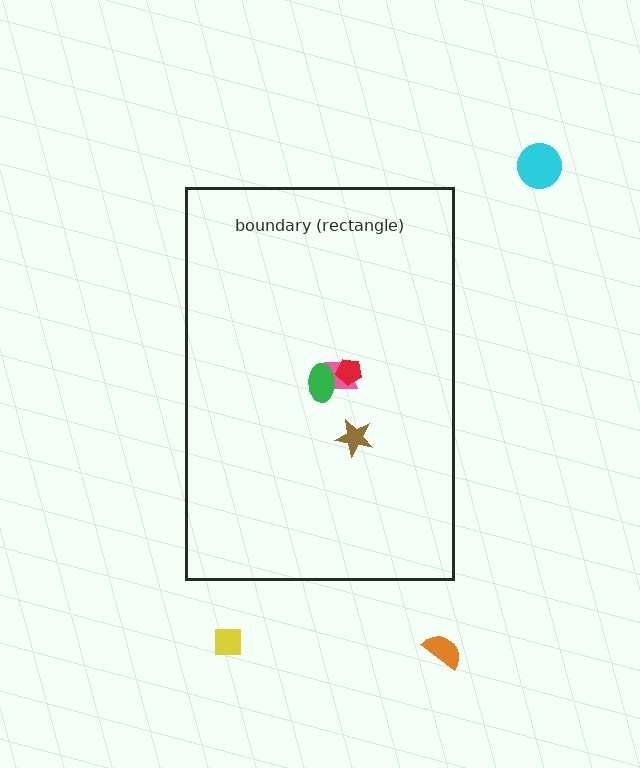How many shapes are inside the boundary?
4 inside, 3 outside.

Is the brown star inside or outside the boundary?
Inside.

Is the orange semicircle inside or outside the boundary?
Outside.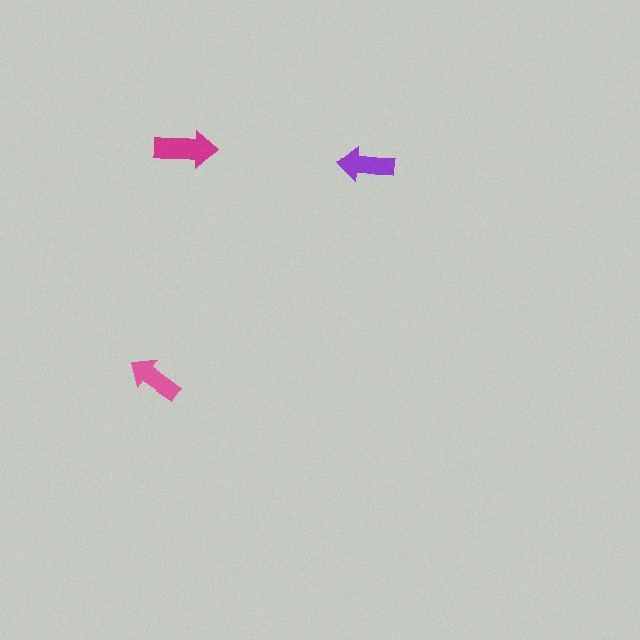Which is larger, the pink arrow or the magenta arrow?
The magenta one.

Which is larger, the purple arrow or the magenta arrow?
The magenta one.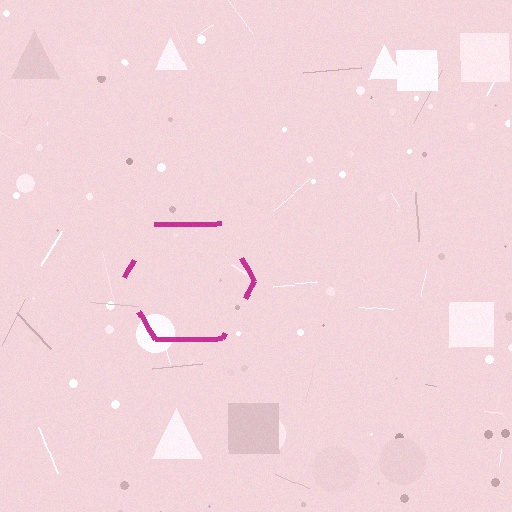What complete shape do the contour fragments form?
The contour fragments form a hexagon.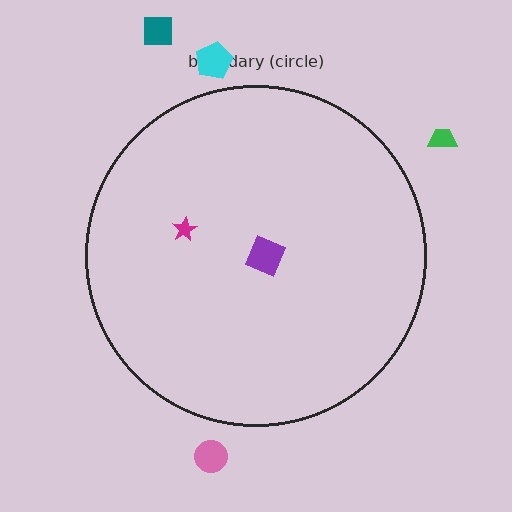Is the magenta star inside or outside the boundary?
Inside.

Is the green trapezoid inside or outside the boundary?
Outside.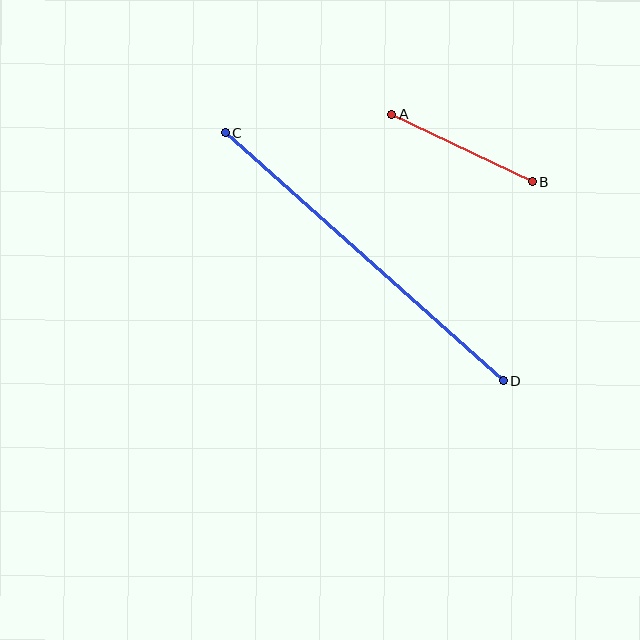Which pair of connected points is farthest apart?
Points C and D are farthest apart.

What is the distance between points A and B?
The distance is approximately 156 pixels.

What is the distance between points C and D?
The distance is approximately 372 pixels.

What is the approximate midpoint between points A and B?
The midpoint is at approximately (462, 148) pixels.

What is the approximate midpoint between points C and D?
The midpoint is at approximately (364, 257) pixels.